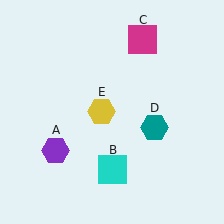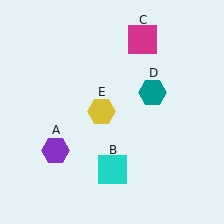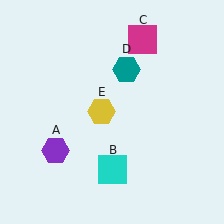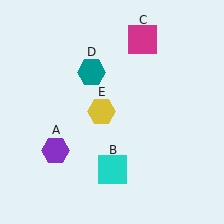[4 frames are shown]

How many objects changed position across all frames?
1 object changed position: teal hexagon (object D).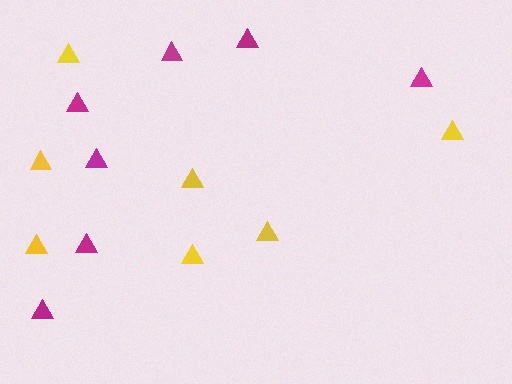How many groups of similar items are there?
There are 2 groups: one group of yellow triangles (7) and one group of magenta triangles (7).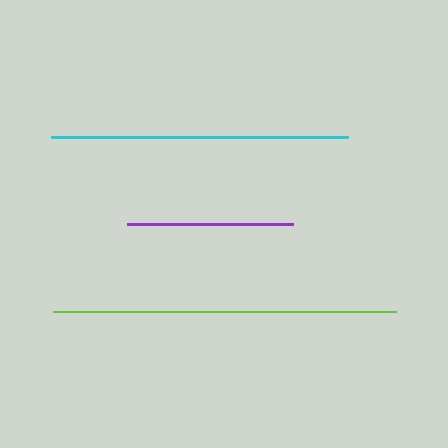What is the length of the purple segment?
The purple segment is approximately 166 pixels long.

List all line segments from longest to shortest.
From longest to shortest: lime, cyan, purple.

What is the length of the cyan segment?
The cyan segment is approximately 297 pixels long.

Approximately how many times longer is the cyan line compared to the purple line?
The cyan line is approximately 1.8 times the length of the purple line.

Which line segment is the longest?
The lime line is the longest at approximately 343 pixels.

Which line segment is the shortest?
The purple line is the shortest at approximately 166 pixels.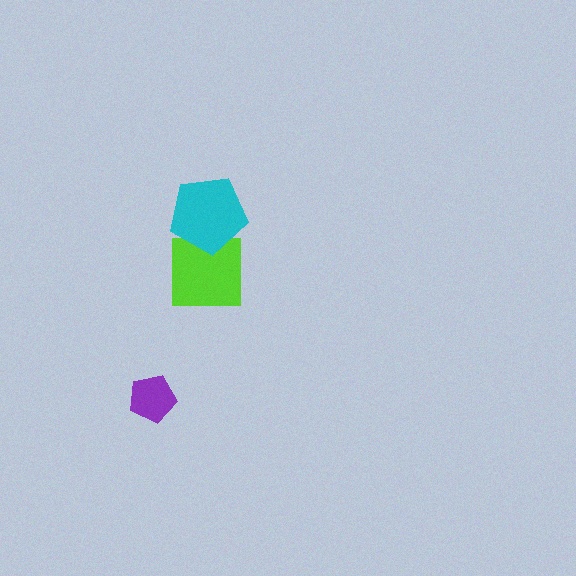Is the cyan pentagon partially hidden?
No, no other shape covers it.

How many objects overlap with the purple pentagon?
0 objects overlap with the purple pentagon.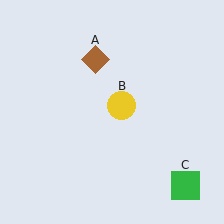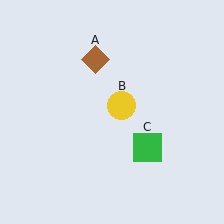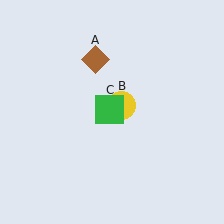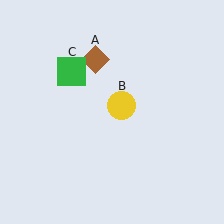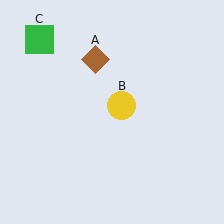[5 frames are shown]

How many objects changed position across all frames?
1 object changed position: green square (object C).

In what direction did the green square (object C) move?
The green square (object C) moved up and to the left.